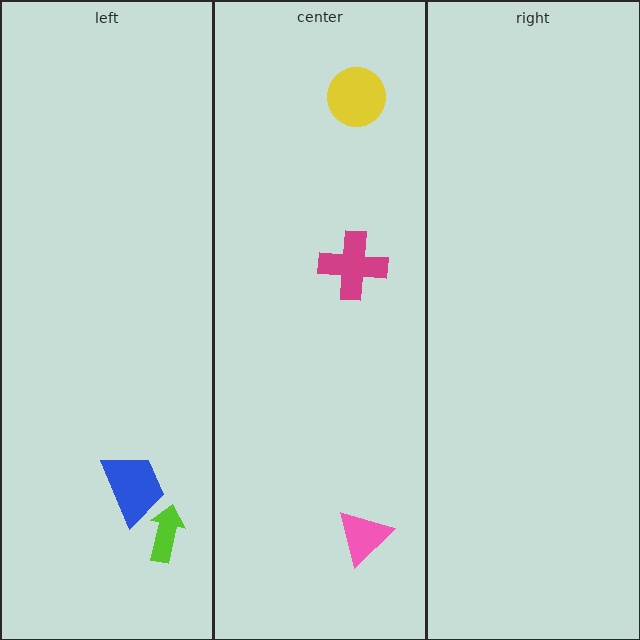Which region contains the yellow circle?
The center region.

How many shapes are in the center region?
3.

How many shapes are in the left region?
2.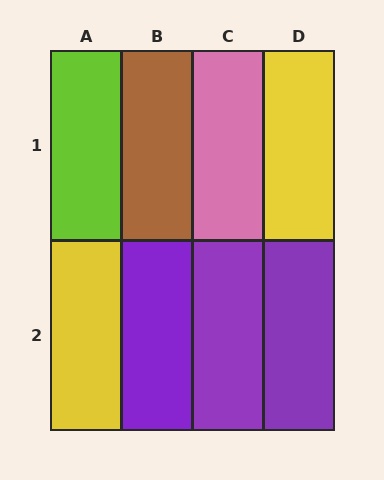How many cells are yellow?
2 cells are yellow.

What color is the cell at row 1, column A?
Lime.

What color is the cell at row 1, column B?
Brown.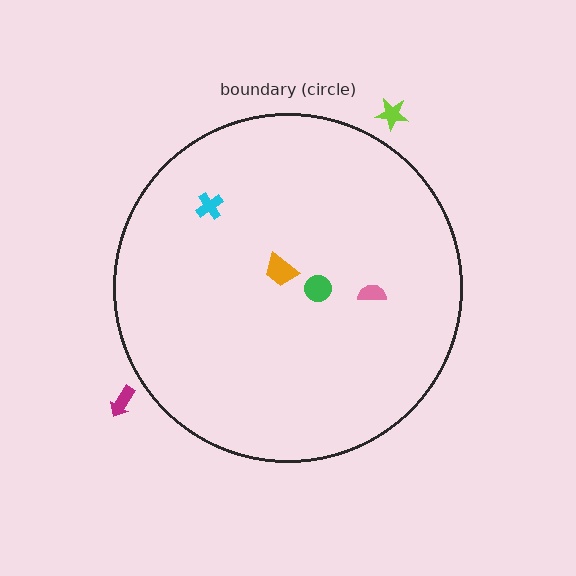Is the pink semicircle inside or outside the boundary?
Inside.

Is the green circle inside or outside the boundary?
Inside.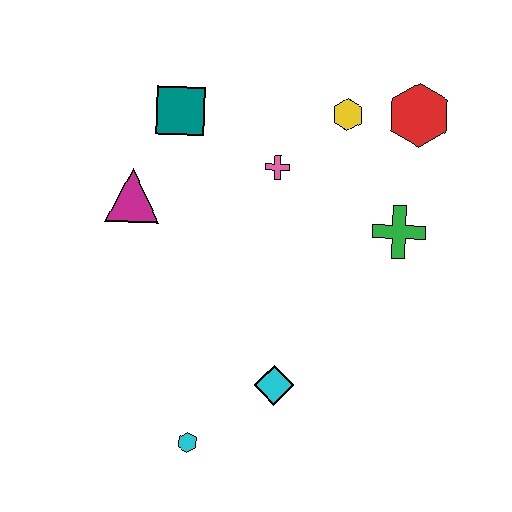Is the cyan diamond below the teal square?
Yes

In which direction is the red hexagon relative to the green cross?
The red hexagon is above the green cross.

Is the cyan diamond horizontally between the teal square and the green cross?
Yes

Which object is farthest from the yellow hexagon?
The cyan hexagon is farthest from the yellow hexagon.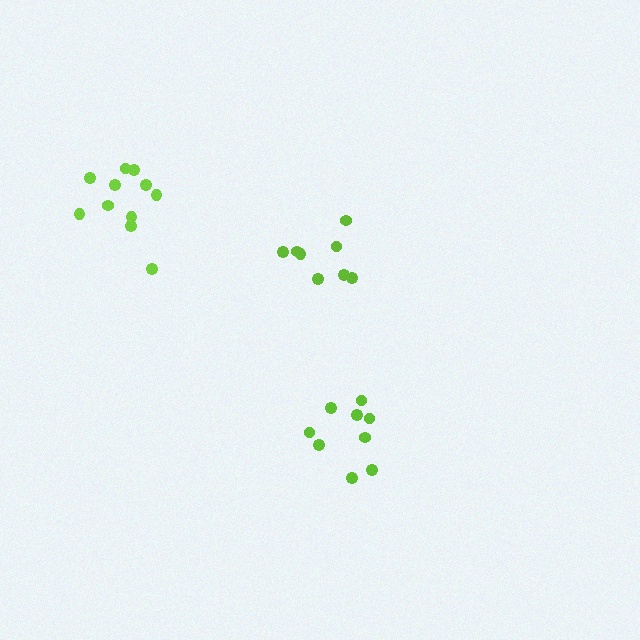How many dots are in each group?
Group 1: 9 dots, Group 2: 11 dots, Group 3: 8 dots (28 total).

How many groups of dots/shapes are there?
There are 3 groups.